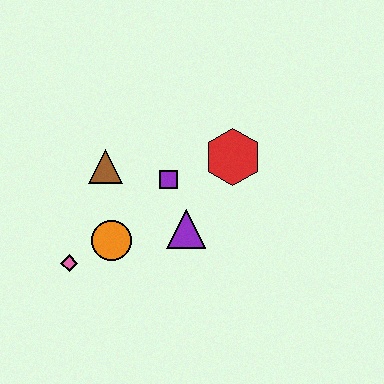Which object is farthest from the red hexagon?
The pink diamond is farthest from the red hexagon.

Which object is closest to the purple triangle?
The purple square is closest to the purple triangle.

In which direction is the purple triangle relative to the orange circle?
The purple triangle is to the right of the orange circle.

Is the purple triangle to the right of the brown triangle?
Yes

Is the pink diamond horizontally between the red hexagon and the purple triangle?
No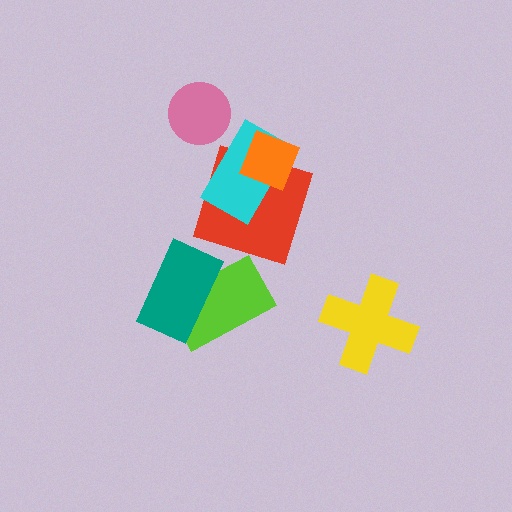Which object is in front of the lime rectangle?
The teal rectangle is in front of the lime rectangle.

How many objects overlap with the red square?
2 objects overlap with the red square.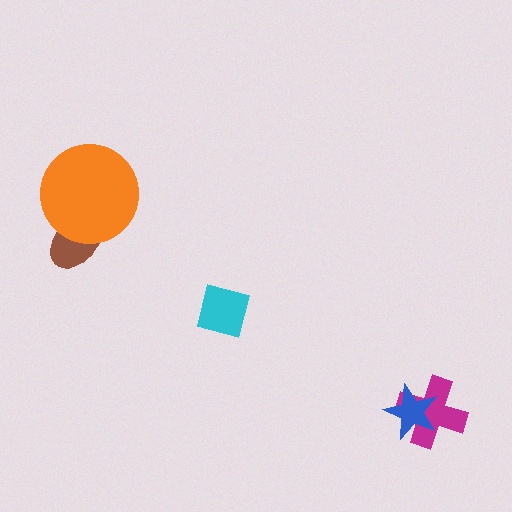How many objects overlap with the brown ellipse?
1 object overlaps with the brown ellipse.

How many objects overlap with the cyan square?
0 objects overlap with the cyan square.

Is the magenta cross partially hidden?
Yes, it is partially covered by another shape.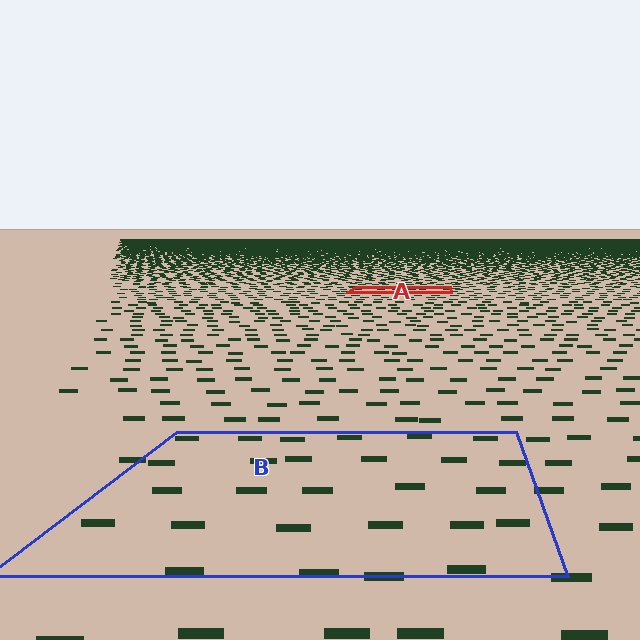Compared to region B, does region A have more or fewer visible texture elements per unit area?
Region A has more texture elements per unit area — they are packed more densely because it is farther away.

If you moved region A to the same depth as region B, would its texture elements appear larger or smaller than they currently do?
They would appear larger. At a closer depth, the same texture elements are projected at a bigger on-screen size.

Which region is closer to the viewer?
Region B is closer. The texture elements there are larger and more spread out.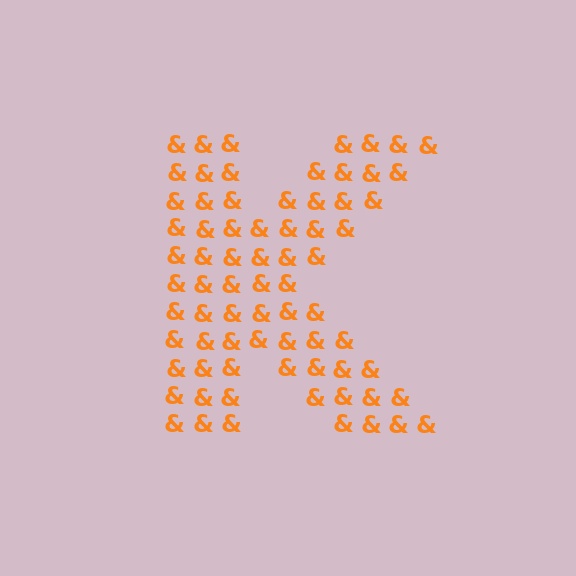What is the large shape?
The large shape is the letter K.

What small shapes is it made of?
It is made of small ampersands.